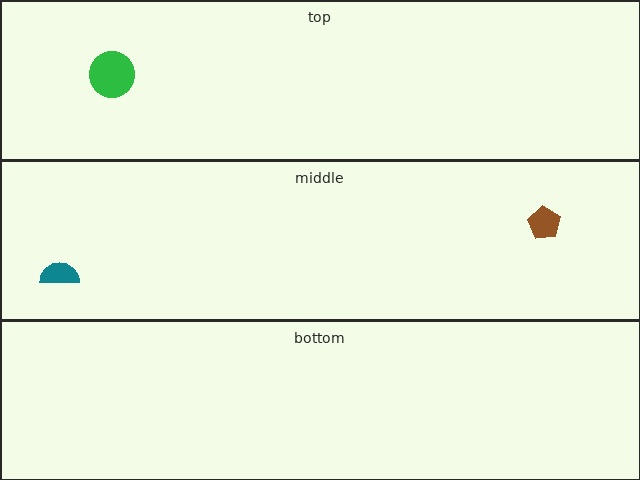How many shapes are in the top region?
1.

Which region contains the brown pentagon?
The middle region.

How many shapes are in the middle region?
2.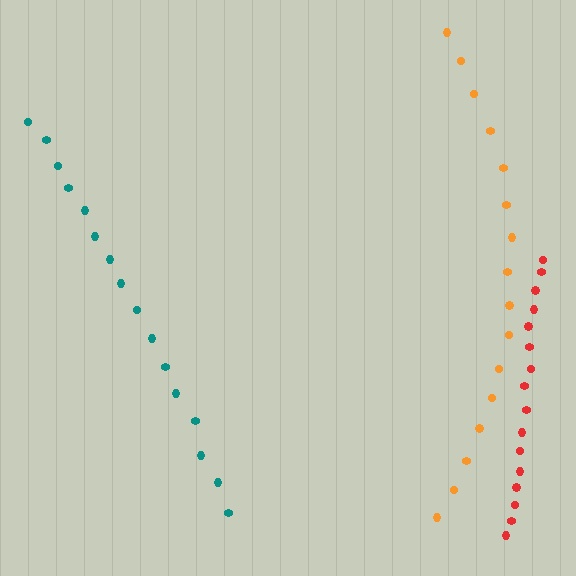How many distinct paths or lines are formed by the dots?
There are 3 distinct paths.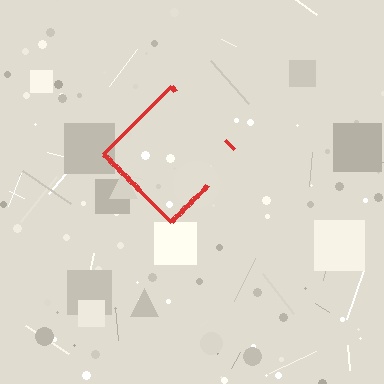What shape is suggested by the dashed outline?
The dashed outline suggests a diamond.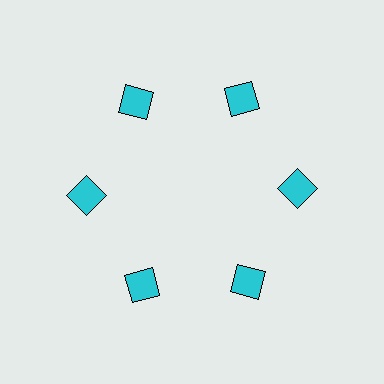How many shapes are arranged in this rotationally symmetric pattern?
There are 6 shapes, arranged in 6 groups of 1.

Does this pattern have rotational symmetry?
Yes, this pattern has 6-fold rotational symmetry. It looks the same after rotating 60 degrees around the center.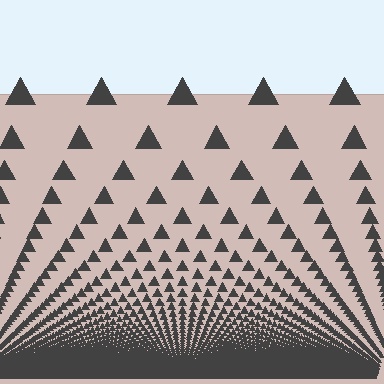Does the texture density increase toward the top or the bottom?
Density increases toward the bottom.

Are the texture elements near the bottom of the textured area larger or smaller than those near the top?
Smaller. The gradient is inverted — elements near the bottom are smaller and denser.